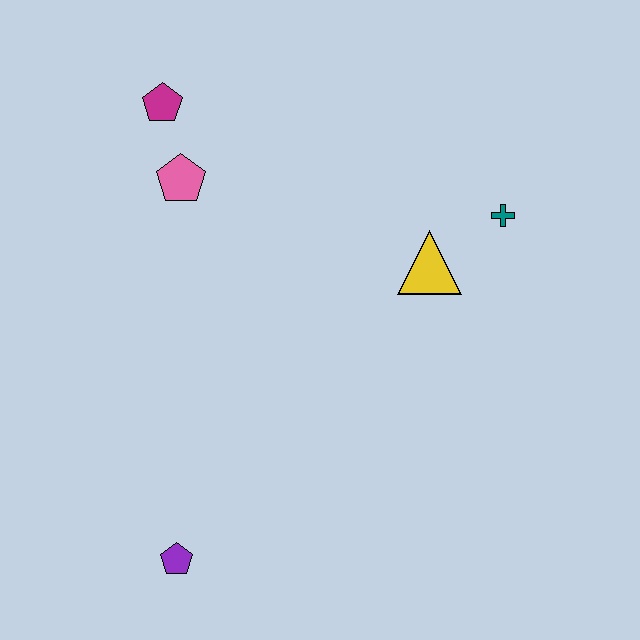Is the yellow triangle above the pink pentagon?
No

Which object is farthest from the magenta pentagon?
The purple pentagon is farthest from the magenta pentagon.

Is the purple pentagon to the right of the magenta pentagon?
Yes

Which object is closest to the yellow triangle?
The teal cross is closest to the yellow triangle.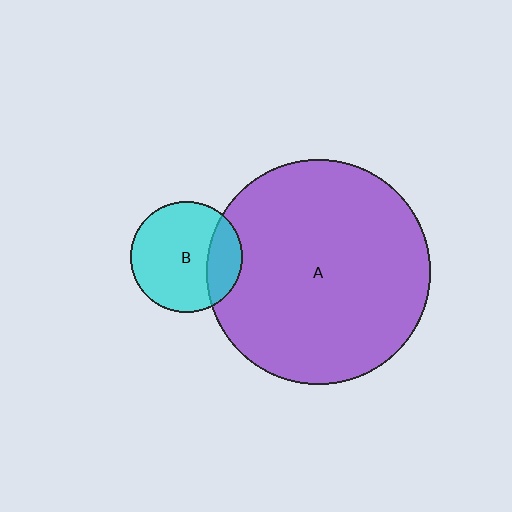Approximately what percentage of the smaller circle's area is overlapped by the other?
Approximately 25%.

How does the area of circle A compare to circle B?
Approximately 4.0 times.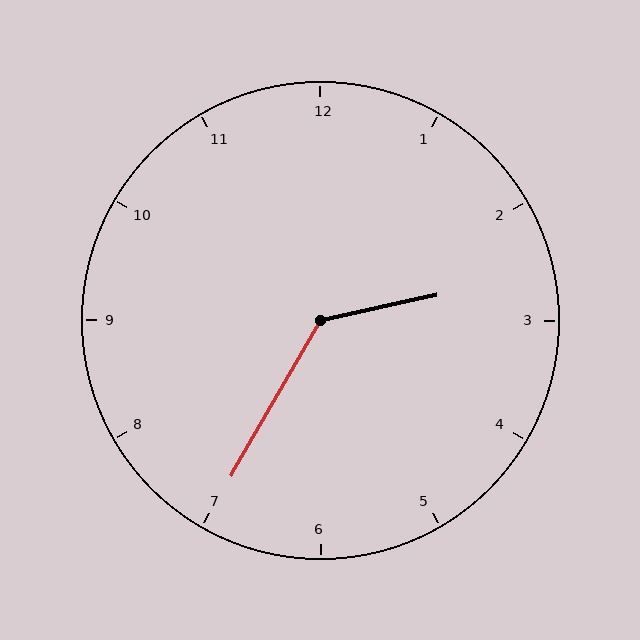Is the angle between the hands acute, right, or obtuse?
It is obtuse.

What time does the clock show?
2:35.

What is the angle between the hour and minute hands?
Approximately 132 degrees.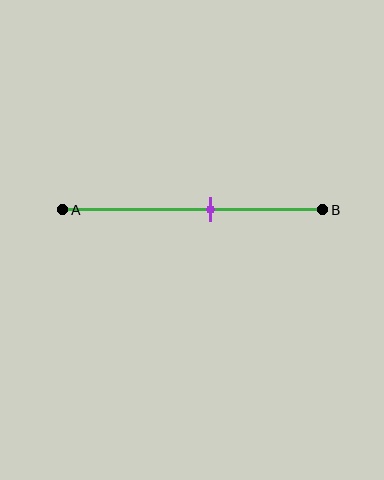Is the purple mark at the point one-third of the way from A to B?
No, the mark is at about 55% from A, not at the 33% one-third point.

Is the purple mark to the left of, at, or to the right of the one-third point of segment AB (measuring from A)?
The purple mark is to the right of the one-third point of segment AB.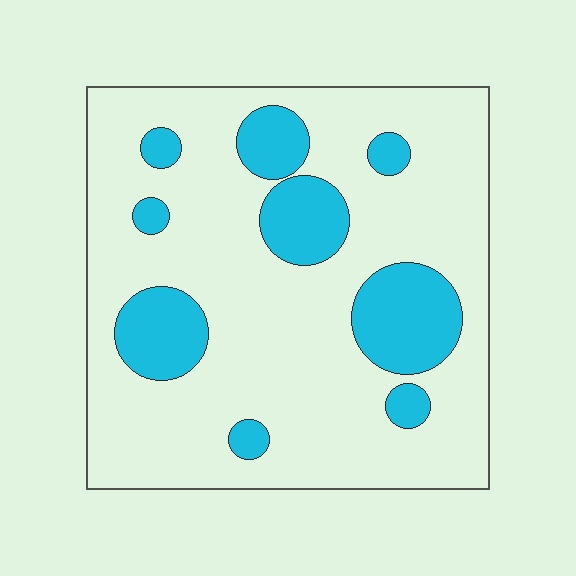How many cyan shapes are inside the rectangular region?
9.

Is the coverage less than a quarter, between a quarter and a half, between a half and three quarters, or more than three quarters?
Less than a quarter.